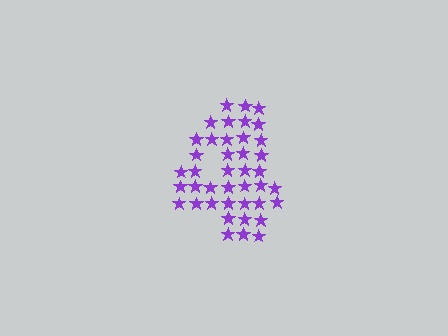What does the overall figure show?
The overall figure shows the digit 4.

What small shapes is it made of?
It is made of small stars.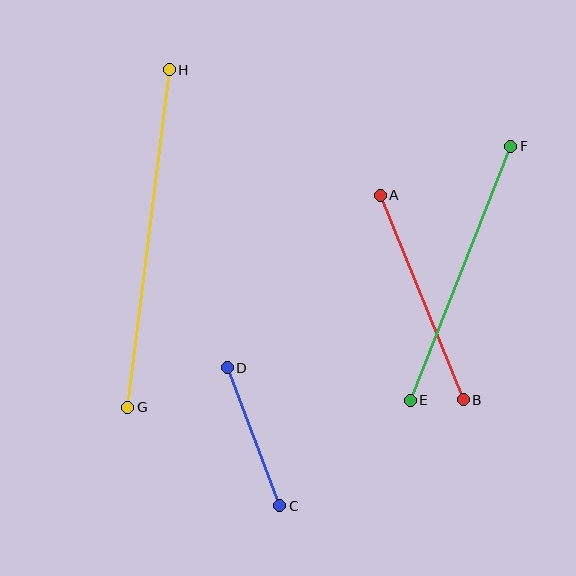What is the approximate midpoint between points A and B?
The midpoint is at approximately (422, 298) pixels.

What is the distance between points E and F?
The distance is approximately 273 pixels.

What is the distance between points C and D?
The distance is approximately 148 pixels.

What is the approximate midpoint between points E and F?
The midpoint is at approximately (461, 273) pixels.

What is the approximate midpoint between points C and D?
The midpoint is at approximately (254, 437) pixels.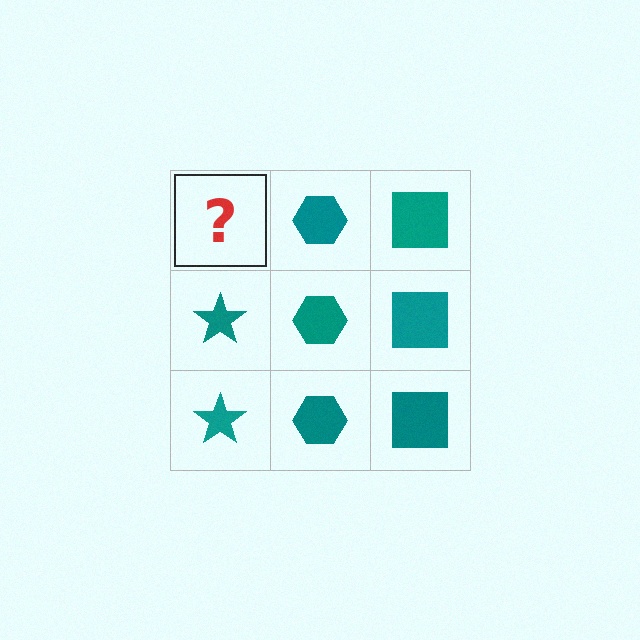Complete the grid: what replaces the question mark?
The question mark should be replaced with a teal star.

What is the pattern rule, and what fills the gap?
The rule is that each column has a consistent shape. The gap should be filled with a teal star.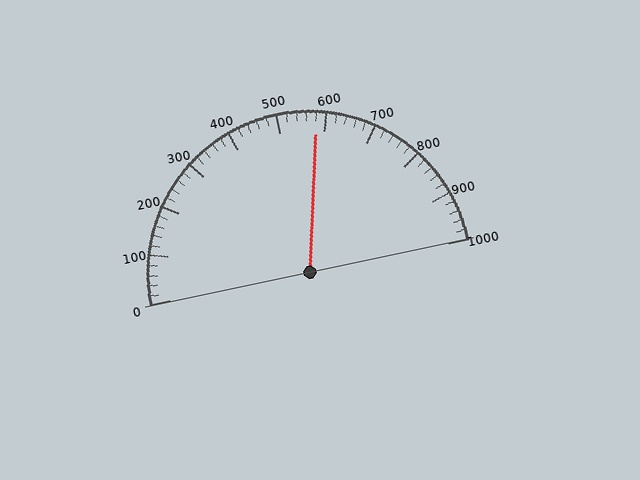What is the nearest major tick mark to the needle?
The nearest major tick mark is 600.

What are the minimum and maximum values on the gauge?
The gauge ranges from 0 to 1000.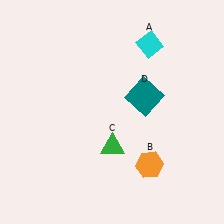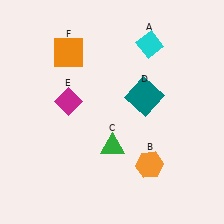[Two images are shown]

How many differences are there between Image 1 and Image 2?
There are 2 differences between the two images.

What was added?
A magenta diamond (E), an orange square (F) were added in Image 2.